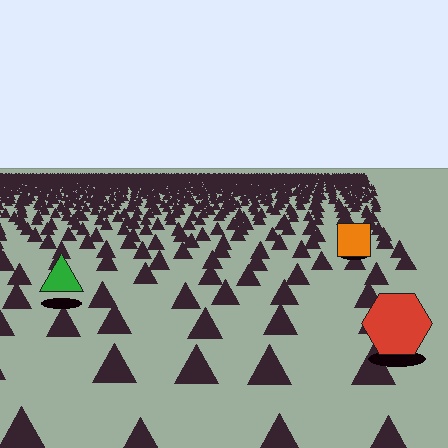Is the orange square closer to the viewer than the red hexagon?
No. The red hexagon is closer — you can tell from the texture gradient: the ground texture is coarser near it.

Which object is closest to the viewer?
The red hexagon is closest. The texture marks near it are larger and more spread out.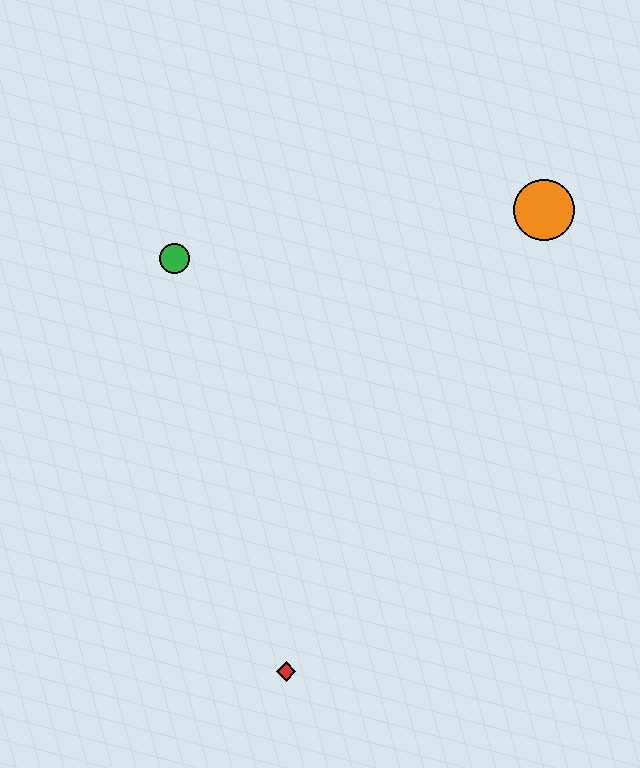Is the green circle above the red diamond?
Yes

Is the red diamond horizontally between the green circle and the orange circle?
Yes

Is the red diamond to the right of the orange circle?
No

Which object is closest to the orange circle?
The green circle is closest to the orange circle.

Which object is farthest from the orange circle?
The red diamond is farthest from the orange circle.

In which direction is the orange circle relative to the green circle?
The orange circle is to the right of the green circle.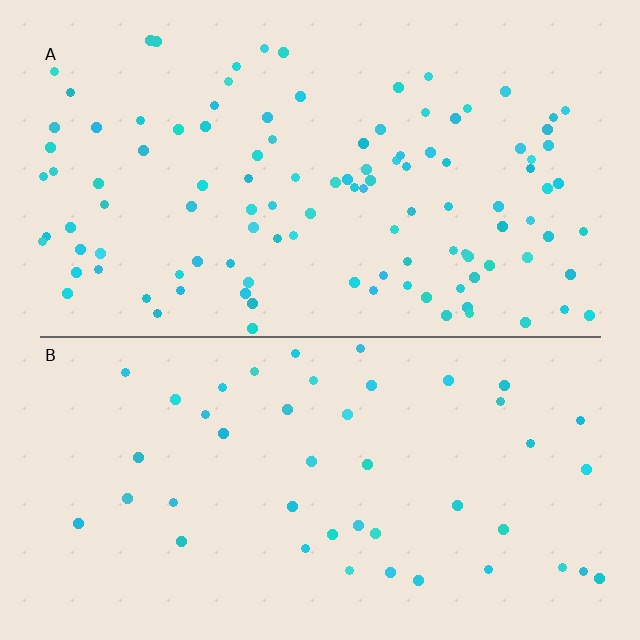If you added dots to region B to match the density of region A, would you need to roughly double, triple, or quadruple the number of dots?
Approximately double.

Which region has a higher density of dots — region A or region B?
A (the top).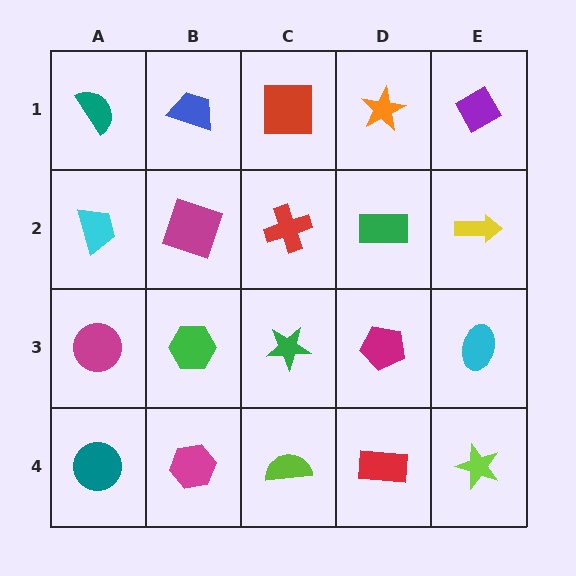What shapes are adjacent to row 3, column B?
A magenta square (row 2, column B), a magenta hexagon (row 4, column B), a magenta circle (row 3, column A), a green star (row 3, column C).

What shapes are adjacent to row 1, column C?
A red cross (row 2, column C), a blue trapezoid (row 1, column B), an orange star (row 1, column D).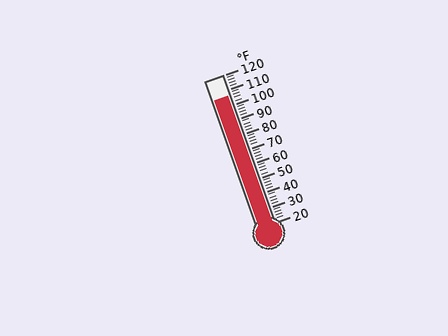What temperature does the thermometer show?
The thermometer shows approximately 106°F.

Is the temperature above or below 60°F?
The temperature is above 60°F.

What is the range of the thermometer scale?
The thermometer scale ranges from 20°F to 120°F.